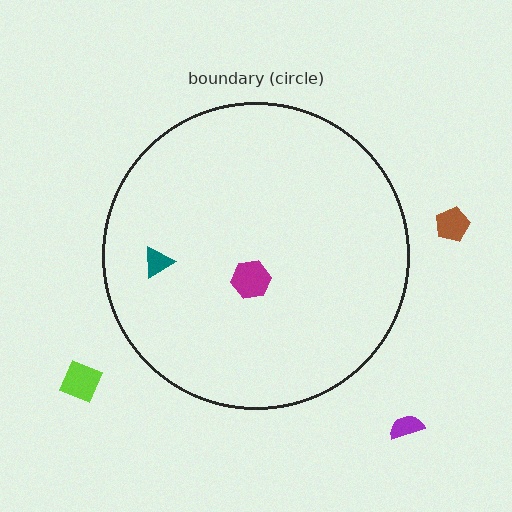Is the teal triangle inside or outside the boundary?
Inside.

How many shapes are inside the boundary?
2 inside, 3 outside.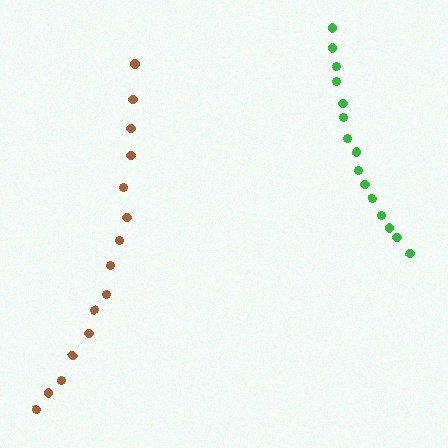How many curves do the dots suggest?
There are 2 distinct paths.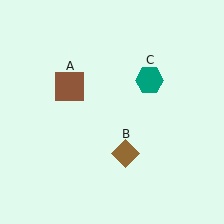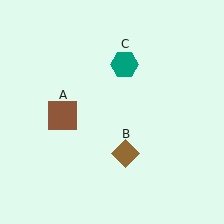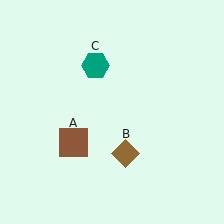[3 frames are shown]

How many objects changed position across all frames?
2 objects changed position: brown square (object A), teal hexagon (object C).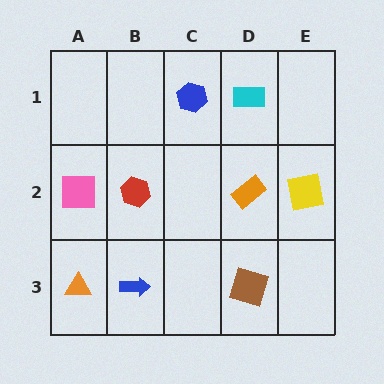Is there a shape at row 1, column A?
No, that cell is empty.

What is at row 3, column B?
A blue arrow.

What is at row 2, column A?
A pink square.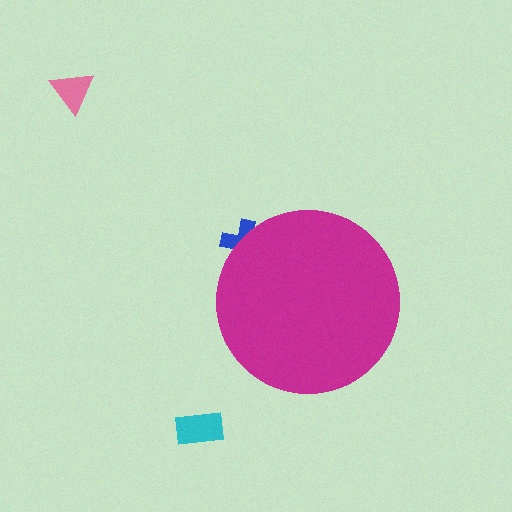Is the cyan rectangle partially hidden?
No, the cyan rectangle is fully visible.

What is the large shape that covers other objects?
A magenta circle.